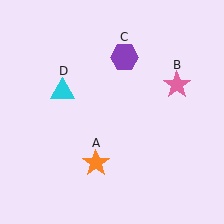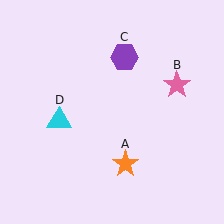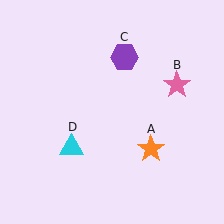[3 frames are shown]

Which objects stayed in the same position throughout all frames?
Pink star (object B) and purple hexagon (object C) remained stationary.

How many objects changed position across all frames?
2 objects changed position: orange star (object A), cyan triangle (object D).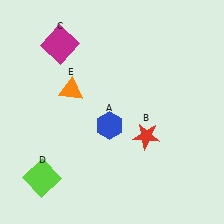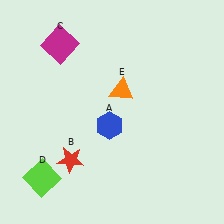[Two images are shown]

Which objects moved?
The objects that moved are: the red star (B), the orange triangle (E).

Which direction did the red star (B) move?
The red star (B) moved left.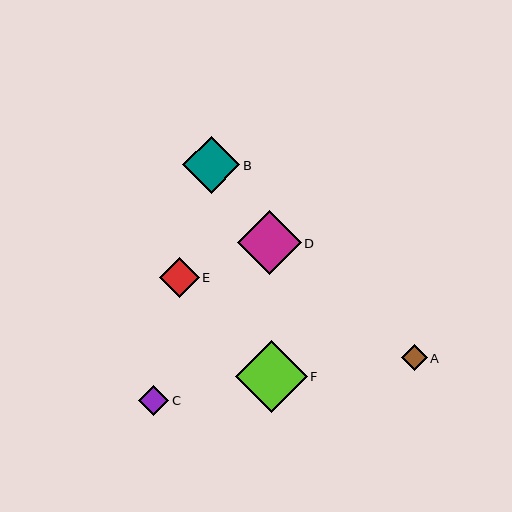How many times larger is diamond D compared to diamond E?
Diamond D is approximately 1.6 times the size of diamond E.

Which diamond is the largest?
Diamond F is the largest with a size of approximately 71 pixels.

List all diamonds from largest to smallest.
From largest to smallest: F, D, B, E, C, A.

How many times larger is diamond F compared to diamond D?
Diamond F is approximately 1.1 times the size of diamond D.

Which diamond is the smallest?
Diamond A is the smallest with a size of approximately 26 pixels.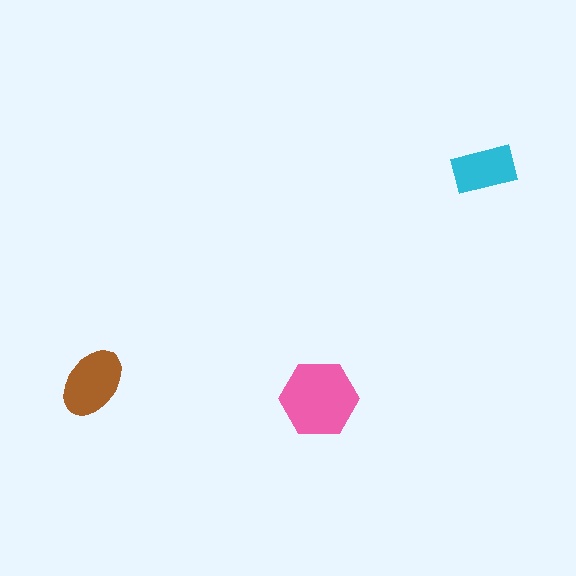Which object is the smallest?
The cyan rectangle.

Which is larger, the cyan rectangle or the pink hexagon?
The pink hexagon.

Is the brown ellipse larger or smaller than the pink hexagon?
Smaller.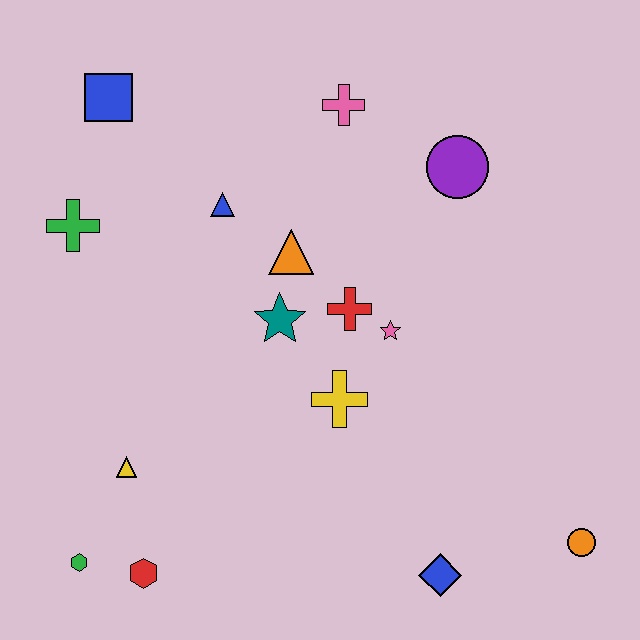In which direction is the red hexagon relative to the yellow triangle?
The red hexagon is below the yellow triangle.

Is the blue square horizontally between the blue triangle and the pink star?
No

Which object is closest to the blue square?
The green cross is closest to the blue square.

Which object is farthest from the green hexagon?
The purple circle is farthest from the green hexagon.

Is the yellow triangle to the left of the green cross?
No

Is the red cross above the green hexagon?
Yes